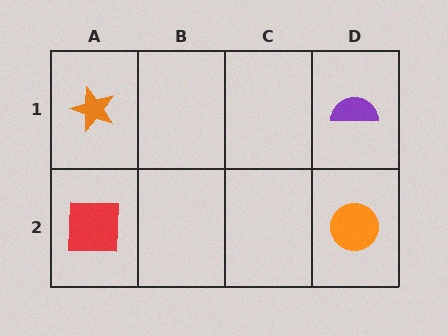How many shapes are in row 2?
2 shapes.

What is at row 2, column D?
An orange circle.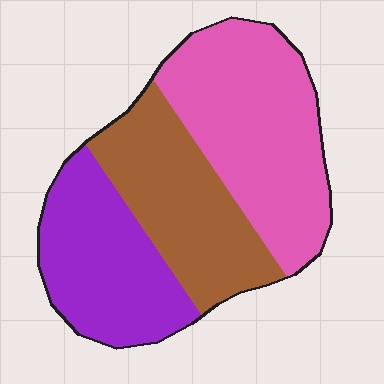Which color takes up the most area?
Pink, at roughly 40%.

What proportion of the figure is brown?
Brown takes up about one third (1/3) of the figure.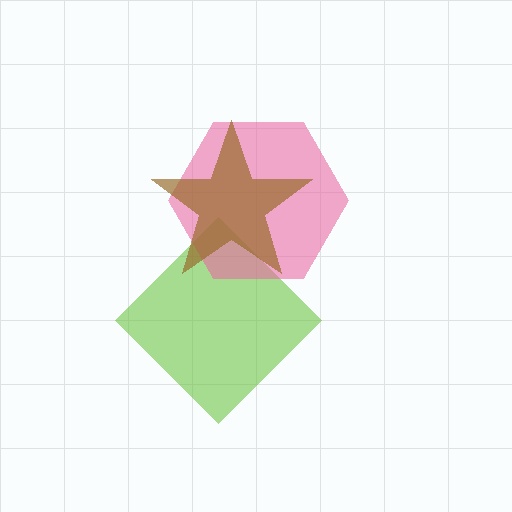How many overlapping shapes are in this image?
There are 3 overlapping shapes in the image.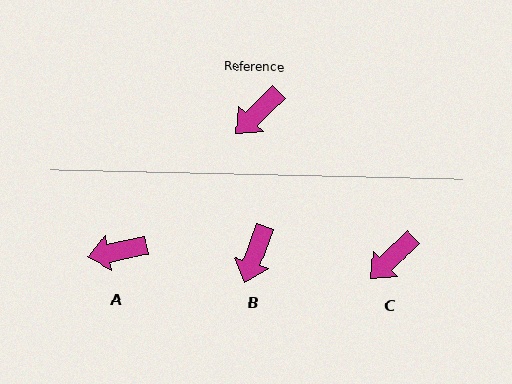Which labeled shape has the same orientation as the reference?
C.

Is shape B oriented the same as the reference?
No, it is off by about 26 degrees.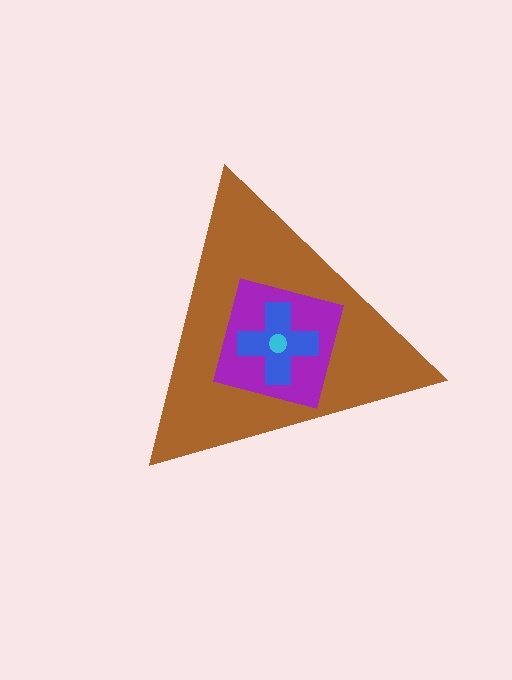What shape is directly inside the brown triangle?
The purple square.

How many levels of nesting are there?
4.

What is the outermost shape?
The brown triangle.